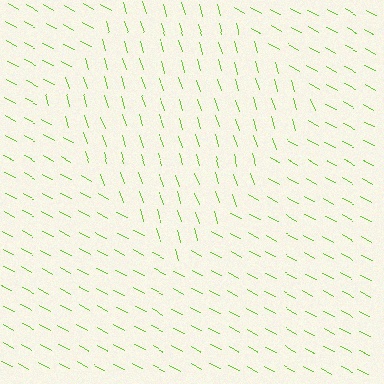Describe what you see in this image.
The image is filled with small lime line segments. A diamond region in the image has lines oriented differently from the surrounding lines, creating a visible texture boundary.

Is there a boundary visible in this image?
Yes, there is a texture boundary formed by a change in line orientation.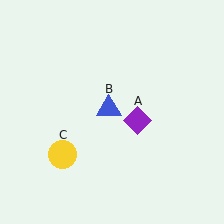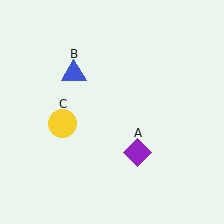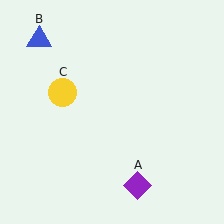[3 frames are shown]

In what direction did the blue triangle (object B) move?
The blue triangle (object B) moved up and to the left.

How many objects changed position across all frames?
3 objects changed position: purple diamond (object A), blue triangle (object B), yellow circle (object C).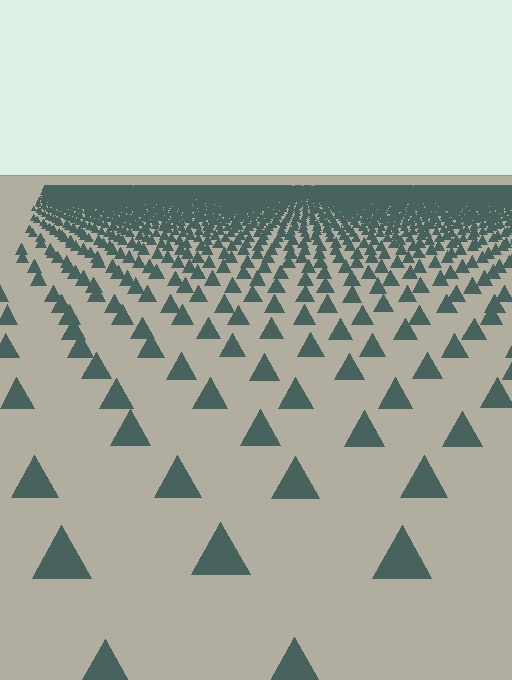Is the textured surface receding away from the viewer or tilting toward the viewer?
The surface is receding away from the viewer. Texture elements get smaller and denser toward the top.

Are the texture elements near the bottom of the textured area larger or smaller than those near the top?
Larger. Near the bottom, elements are closer to the viewer and appear at a bigger on-screen size.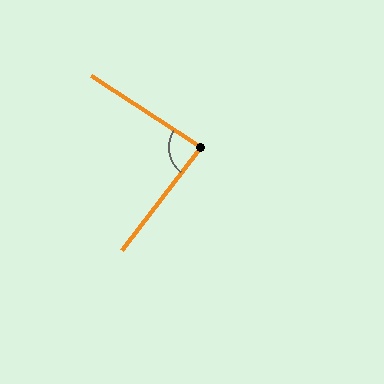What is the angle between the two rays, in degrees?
Approximately 85 degrees.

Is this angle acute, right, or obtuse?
It is approximately a right angle.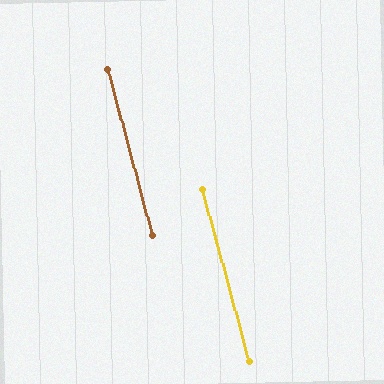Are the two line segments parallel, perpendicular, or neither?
Parallel — their directions differ by only 0.1°.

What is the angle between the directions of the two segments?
Approximately 0 degrees.